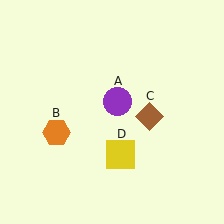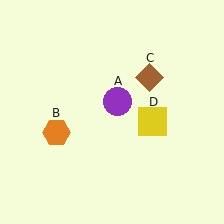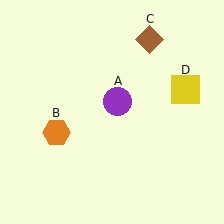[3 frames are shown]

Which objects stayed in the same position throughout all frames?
Purple circle (object A) and orange hexagon (object B) remained stationary.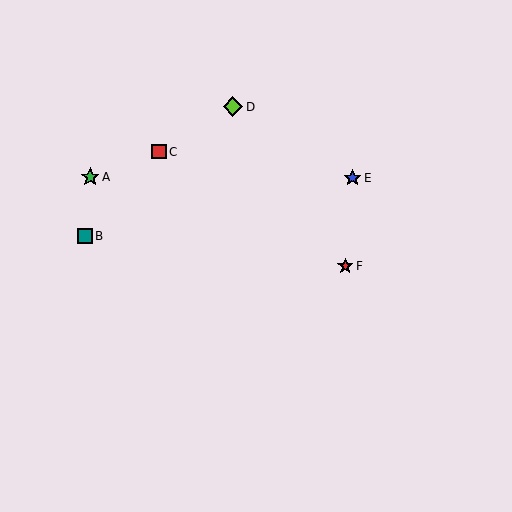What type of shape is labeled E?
Shape E is a blue star.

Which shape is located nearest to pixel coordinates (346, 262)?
The red star (labeled F) at (345, 266) is nearest to that location.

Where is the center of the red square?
The center of the red square is at (159, 152).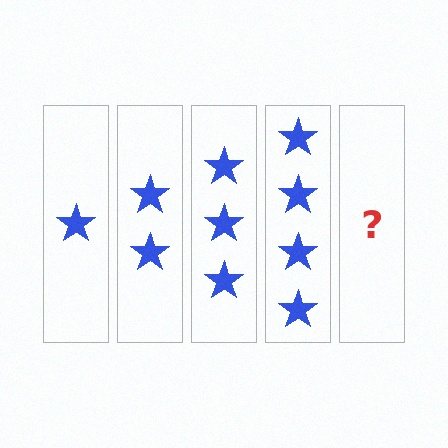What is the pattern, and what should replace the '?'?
The pattern is that each step adds one more star. The '?' should be 5 stars.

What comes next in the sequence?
The next element should be 5 stars.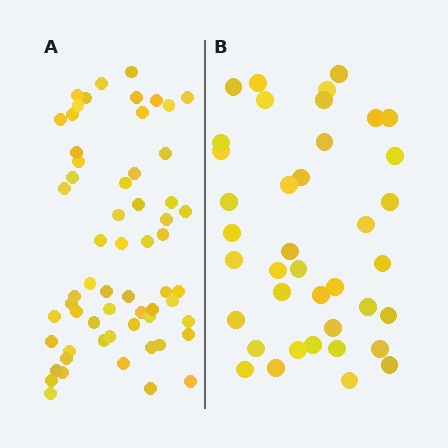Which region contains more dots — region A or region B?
Region A (the left region) has more dots.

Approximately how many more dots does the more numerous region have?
Region A has approximately 20 more dots than region B.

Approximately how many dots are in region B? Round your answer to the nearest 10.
About 40 dots. (The exact count is 39, which rounds to 40.)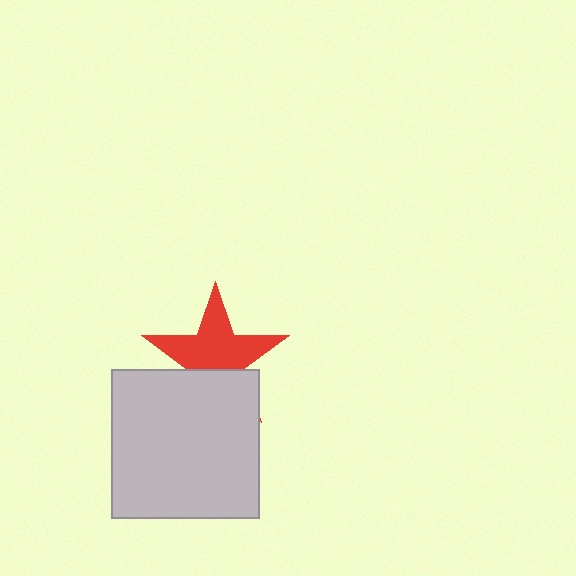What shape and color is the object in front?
The object in front is a light gray square.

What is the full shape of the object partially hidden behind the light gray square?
The partially hidden object is a red star.